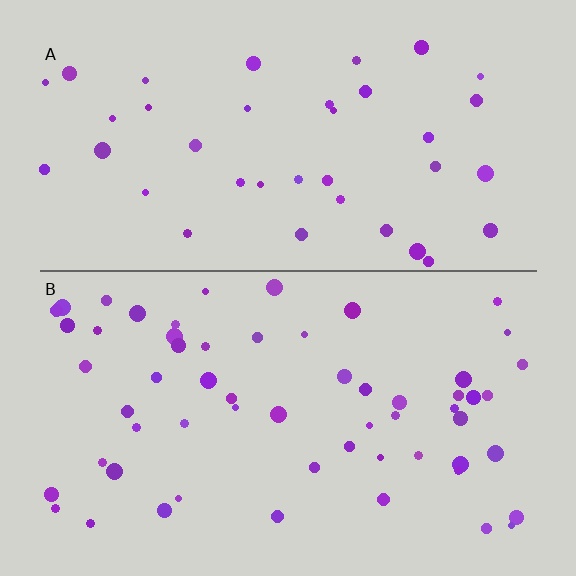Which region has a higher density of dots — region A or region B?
B (the bottom).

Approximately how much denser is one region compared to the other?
Approximately 1.5× — region B over region A.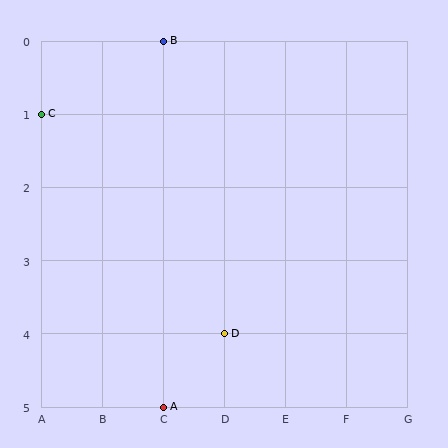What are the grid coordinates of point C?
Point C is at grid coordinates (A, 1).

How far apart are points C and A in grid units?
Points C and A are 2 columns and 4 rows apart (about 4.5 grid units diagonally).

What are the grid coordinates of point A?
Point A is at grid coordinates (C, 5).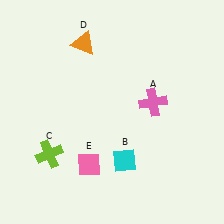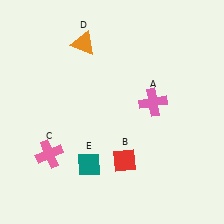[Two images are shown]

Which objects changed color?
B changed from cyan to red. C changed from lime to pink. E changed from pink to teal.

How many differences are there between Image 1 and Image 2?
There are 3 differences between the two images.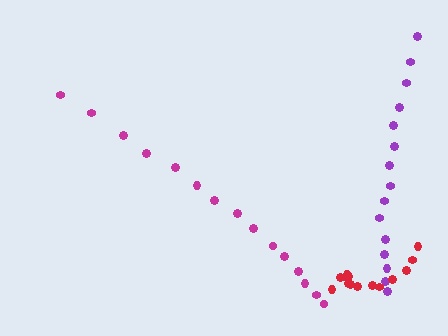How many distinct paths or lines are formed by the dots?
There are 3 distinct paths.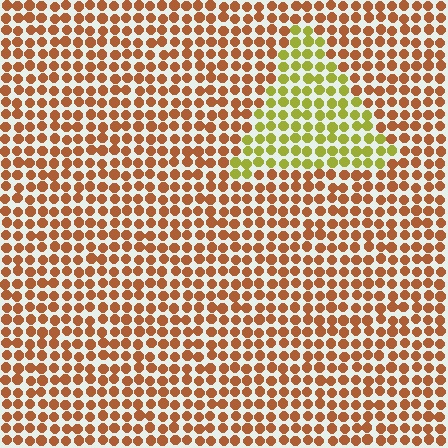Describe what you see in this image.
The image is filled with small brown elements in a uniform arrangement. A triangle-shaped region is visible where the elements are tinted to a slightly different hue, forming a subtle color boundary.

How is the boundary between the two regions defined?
The boundary is defined purely by a slight shift in hue (about 50 degrees). Spacing, size, and orientation are identical on both sides.